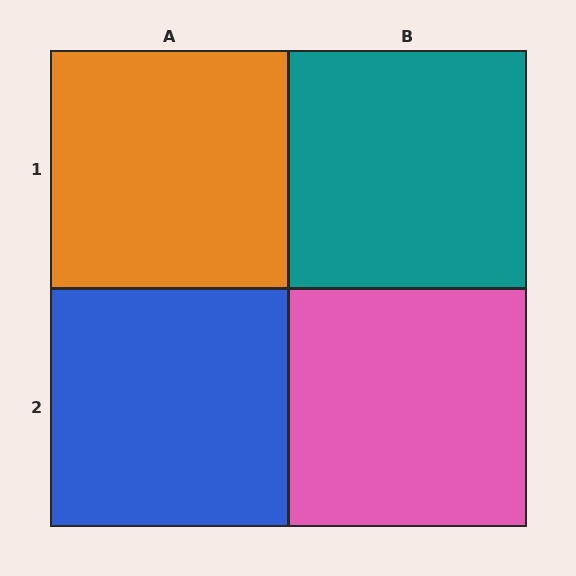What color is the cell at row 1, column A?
Orange.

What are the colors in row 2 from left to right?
Blue, pink.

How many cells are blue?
1 cell is blue.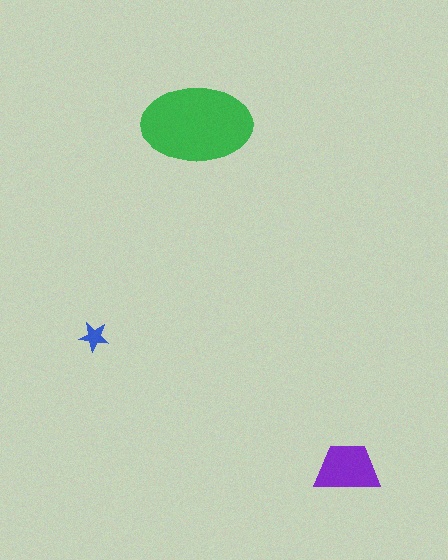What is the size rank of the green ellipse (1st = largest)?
1st.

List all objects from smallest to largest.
The blue star, the purple trapezoid, the green ellipse.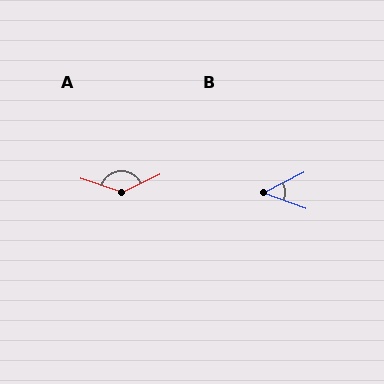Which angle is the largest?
A, at approximately 135 degrees.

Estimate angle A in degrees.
Approximately 135 degrees.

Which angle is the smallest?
B, at approximately 46 degrees.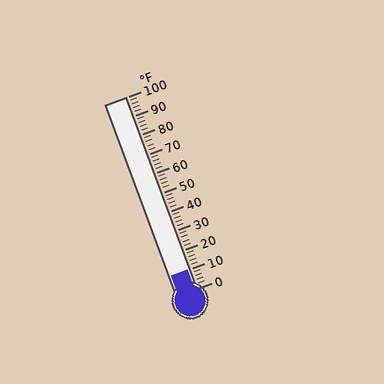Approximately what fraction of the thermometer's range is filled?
The thermometer is filled to approximately 10% of its range.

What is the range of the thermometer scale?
The thermometer scale ranges from 0°F to 100°F.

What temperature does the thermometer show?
The thermometer shows approximately 10°F.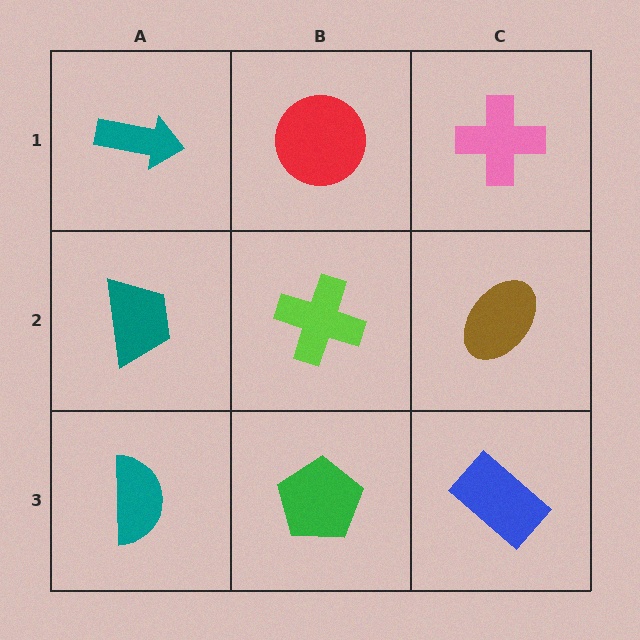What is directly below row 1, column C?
A brown ellipse.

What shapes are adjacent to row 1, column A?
A teal trapezoid (row 2, column A), a red circle (row 1, column B).